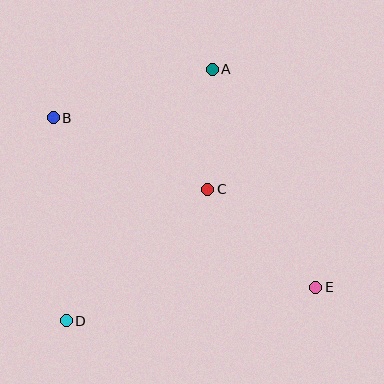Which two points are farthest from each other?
Points B and E are farthest from each other.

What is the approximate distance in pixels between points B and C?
The distance between B and C is approximately 170 pixels.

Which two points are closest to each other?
Points A and C are closest to each other.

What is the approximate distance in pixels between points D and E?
The distance between D and E is approximately 252 pixels.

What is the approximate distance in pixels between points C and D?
The distance between C and D is approximately 193 pixels.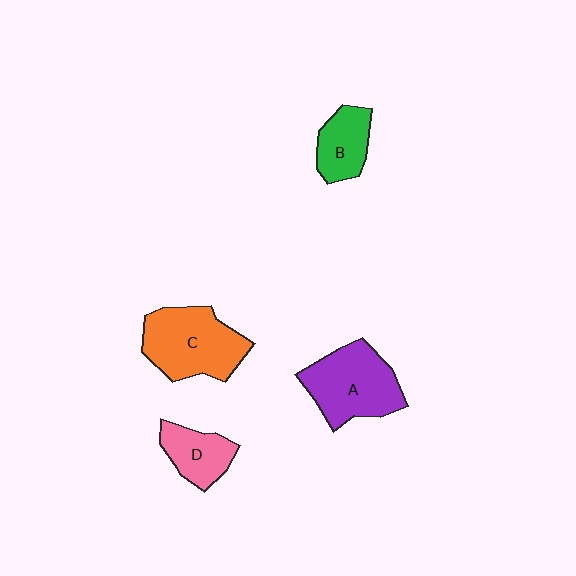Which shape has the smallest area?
Shape D (pink).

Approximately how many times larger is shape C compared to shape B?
Approximately 1.8 times.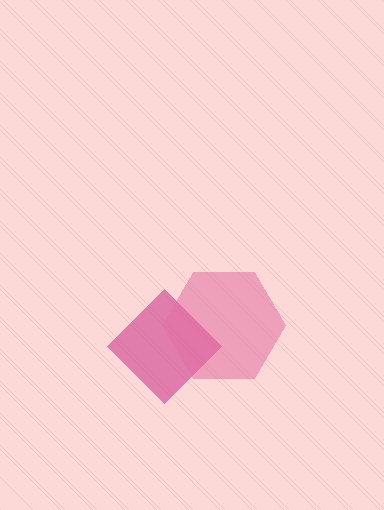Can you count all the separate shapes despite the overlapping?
Yes, there are 2 separate shapes.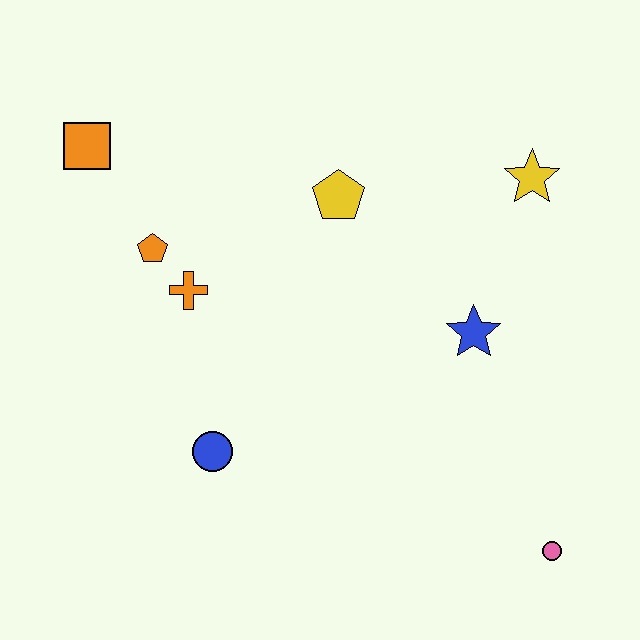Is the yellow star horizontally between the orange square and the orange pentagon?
No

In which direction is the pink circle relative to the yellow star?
The pink circle is below the yellow star.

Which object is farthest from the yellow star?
The orange square is farthest from the yellow star.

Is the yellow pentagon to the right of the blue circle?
Yes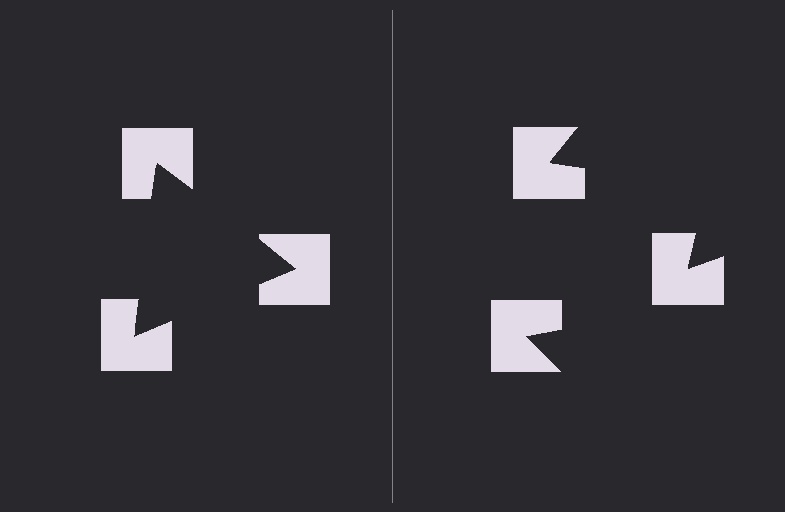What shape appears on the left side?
An illusory triangle.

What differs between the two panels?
The notched squares are positioned identically on both sides; only the wedge orientations differ. On the left they align to a triangle; on the right they are misaligned.